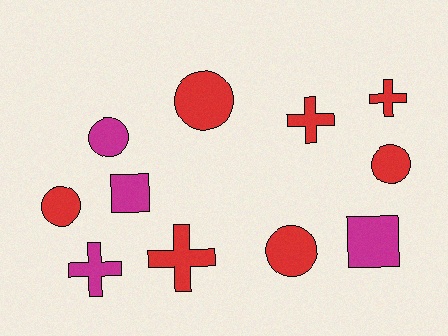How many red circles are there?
There are 4 red circles.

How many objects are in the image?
There are 11 objects.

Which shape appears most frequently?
Circle, with 5 objects.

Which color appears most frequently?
Red, with 7 objects.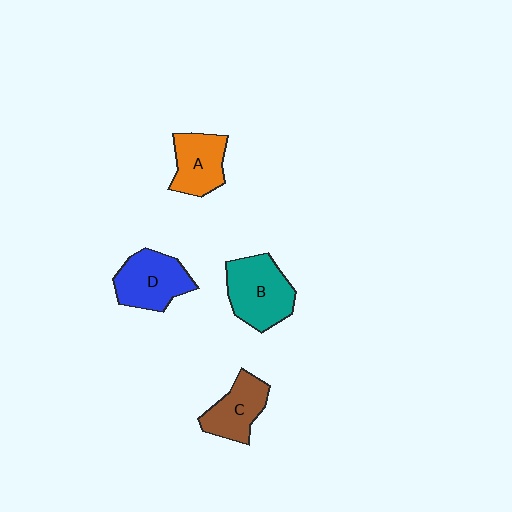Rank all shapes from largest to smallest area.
From largest to smallest: B (teal), D (blue), A (orange), C (brown).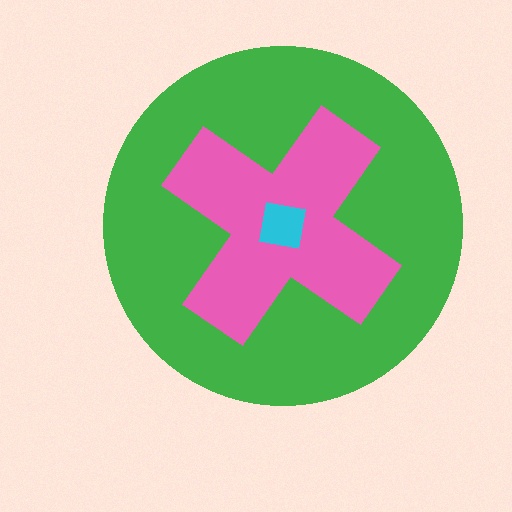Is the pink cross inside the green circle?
Yes.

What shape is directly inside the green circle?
The pink cross.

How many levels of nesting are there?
3.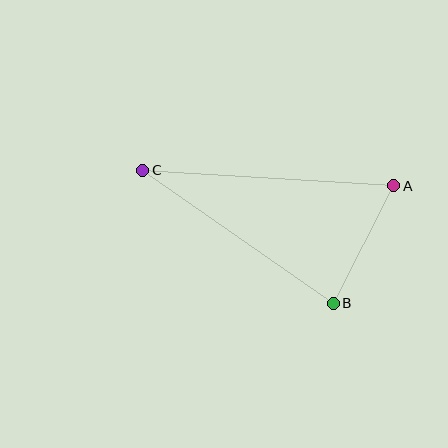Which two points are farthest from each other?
Points A and C are farthest from each other.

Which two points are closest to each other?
Points A and B are closest to each other.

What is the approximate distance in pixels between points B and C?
The distance between B and C is approximately 232 pixels.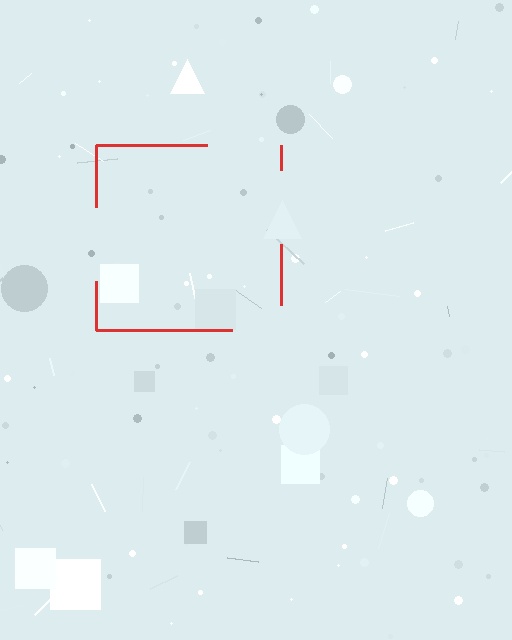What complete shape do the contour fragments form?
The contour fragments form a square.